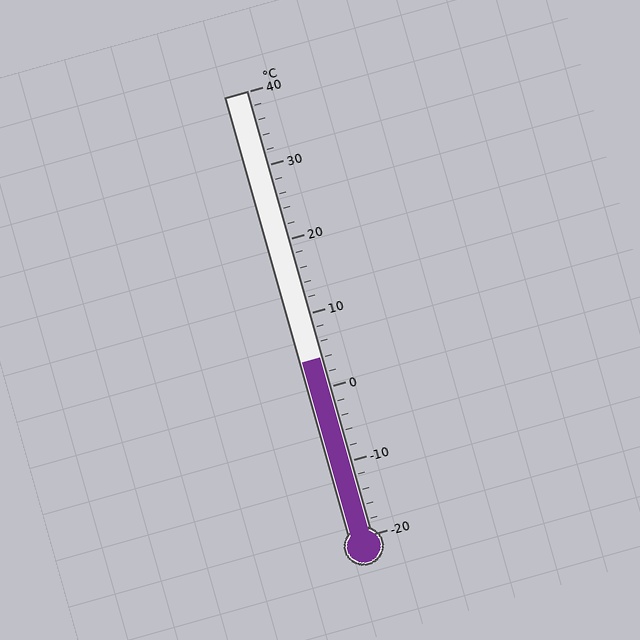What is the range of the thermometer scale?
The thermometer scale ranges from -20°C to 40°C.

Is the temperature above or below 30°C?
The temperature is below 30°C.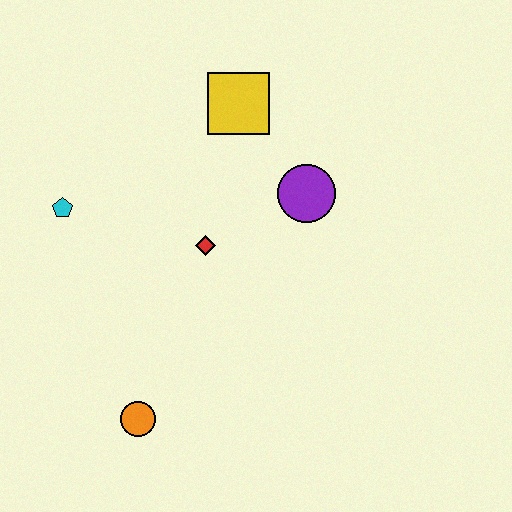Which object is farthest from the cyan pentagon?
The purple circle is farthest from the cyan pentagon.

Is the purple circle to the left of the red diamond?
No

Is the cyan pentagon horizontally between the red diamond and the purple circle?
No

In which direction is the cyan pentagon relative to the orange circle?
The cyan pentagon is above the orange circle.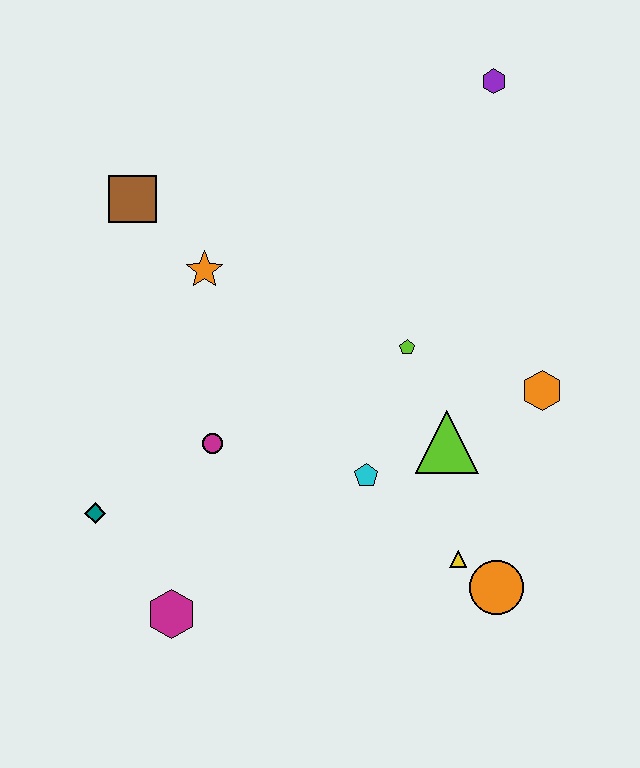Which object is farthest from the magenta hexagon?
The purple hexagon is farthest from the magenta hexagon.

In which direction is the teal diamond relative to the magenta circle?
The teal diamond is to the left of the magenta circle.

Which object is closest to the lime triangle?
The cyan pentagon is closest to the lime triangle.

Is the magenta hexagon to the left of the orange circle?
Yes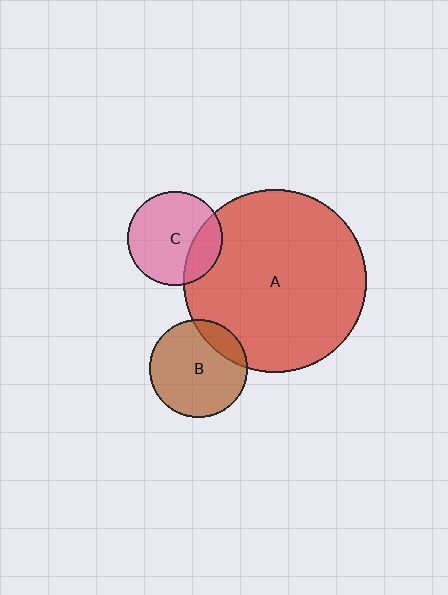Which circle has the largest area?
Circle A (red).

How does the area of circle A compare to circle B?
Approximately 3.5 times.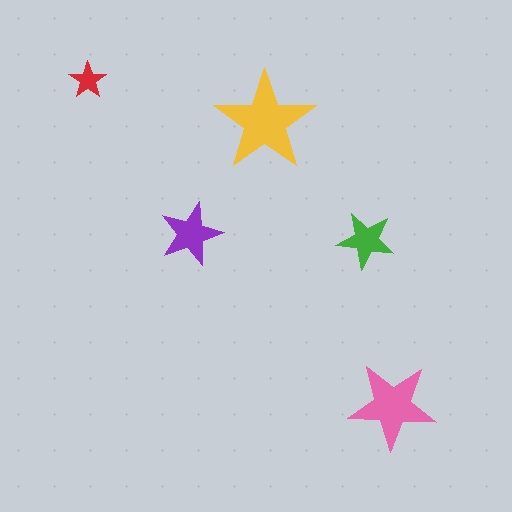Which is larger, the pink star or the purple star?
The pink one.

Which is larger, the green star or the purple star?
The purple one.